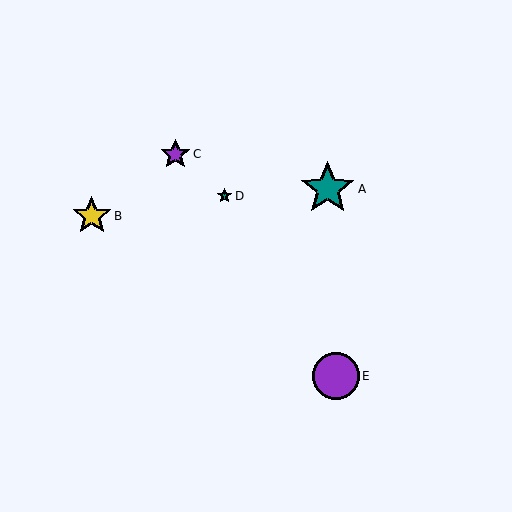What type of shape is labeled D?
Shape D is a teal star.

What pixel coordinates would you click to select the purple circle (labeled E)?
Click at (336, 376) to select the purple circle E.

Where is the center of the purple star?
The center of the purple star is at (175, 154).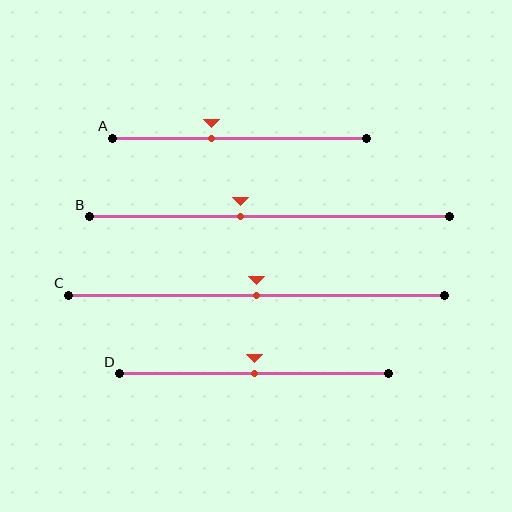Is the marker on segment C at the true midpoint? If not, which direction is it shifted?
Yes, the marker on segment C is at the true midpoint.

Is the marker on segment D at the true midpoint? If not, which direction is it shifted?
Yes, the marker on segment D is at the true midpoint.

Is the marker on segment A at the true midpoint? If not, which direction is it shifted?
No, the marker on segment A is shifted to the left by about 11% of the segment length.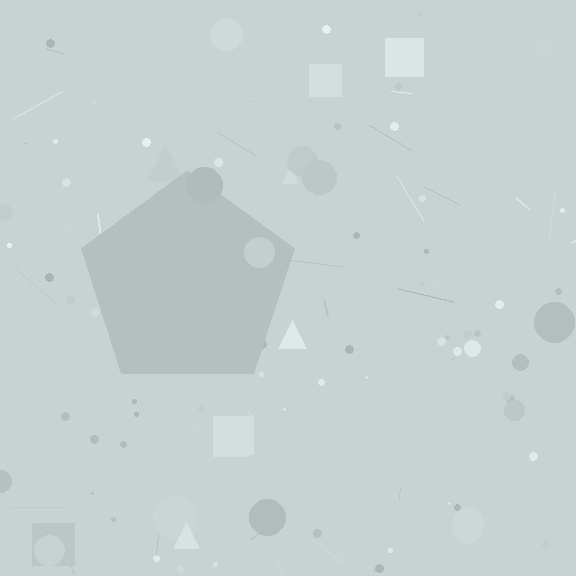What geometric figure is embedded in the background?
A pentagon is embedded in the background.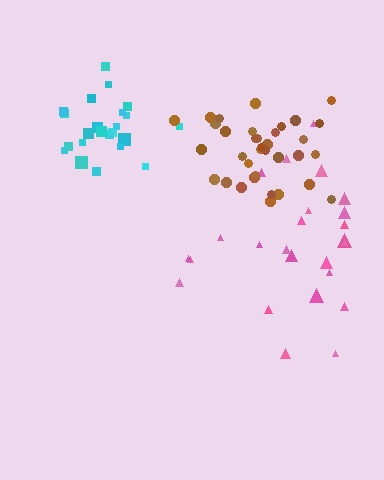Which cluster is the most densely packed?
Brown.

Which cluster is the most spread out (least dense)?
Pink.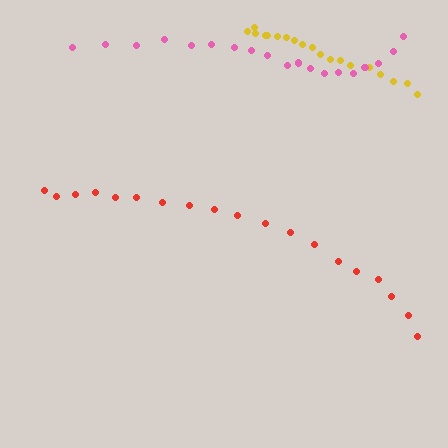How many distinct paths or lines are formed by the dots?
There are 3 distinct paths.